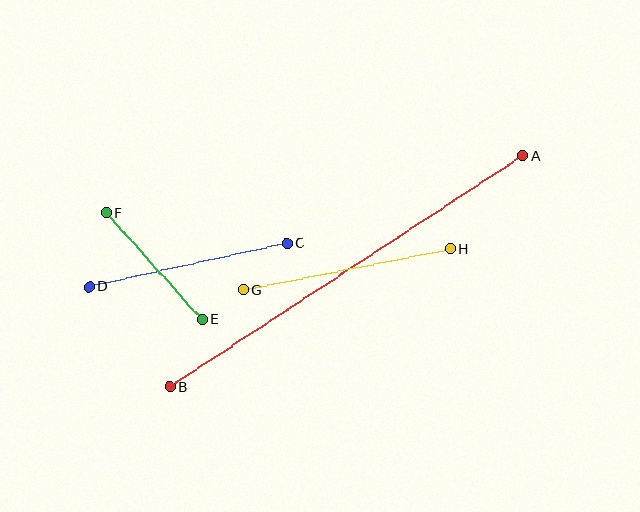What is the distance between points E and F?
The distance is approximately 143 pixels.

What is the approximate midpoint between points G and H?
The midpoint is at approximately (346, 270) pixels.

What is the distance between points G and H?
The distance is approximately 211 pixels.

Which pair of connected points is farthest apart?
Points A and B are farthest apart.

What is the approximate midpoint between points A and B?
The midpoint is at approximately (347, 271) pixels.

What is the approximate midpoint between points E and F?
The midpoint is at approximately (154, 266) pixels.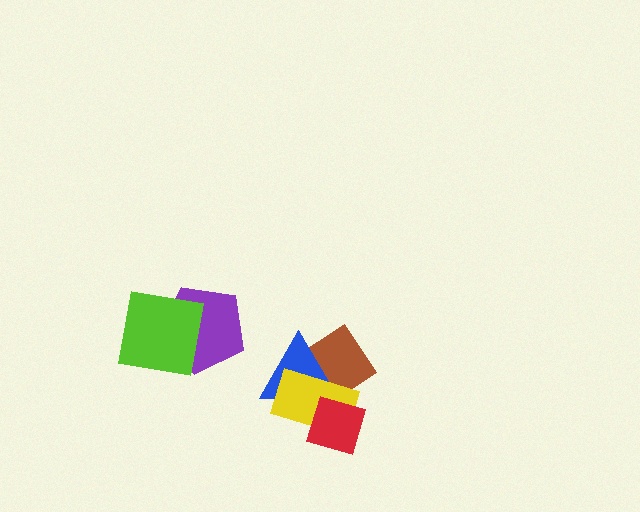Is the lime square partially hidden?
No, no other shape covers it.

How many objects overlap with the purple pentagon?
1 object overlaps with the purple pentagon.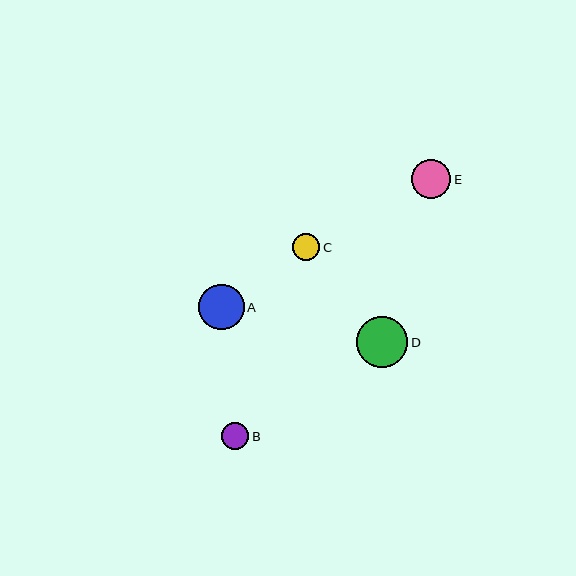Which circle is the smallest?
Circle C is the smallest with a size of approximately 27 pixels.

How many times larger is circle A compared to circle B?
Circle A is approximately 1.7 times the size of circle B.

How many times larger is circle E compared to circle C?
Circle E is approximately 1.5 times the size of circle C.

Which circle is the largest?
Circle D is the largest with a size of approximately 51 pixels.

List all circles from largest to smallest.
From largest to smallest: D, A, E, B, C.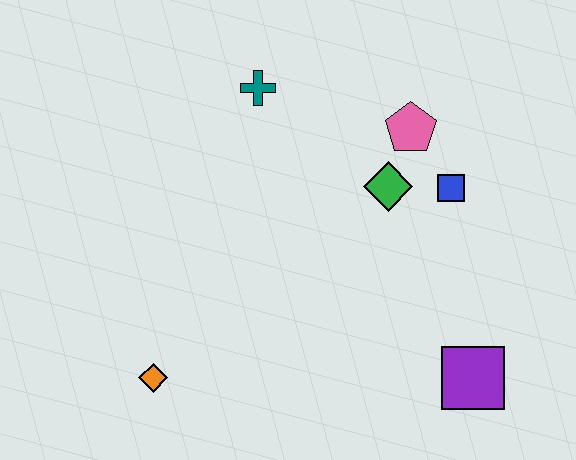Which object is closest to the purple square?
The blue square is closest to the purple square.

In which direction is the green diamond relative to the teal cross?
The green diamond is to the right of the teal cross.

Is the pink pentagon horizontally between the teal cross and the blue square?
Yes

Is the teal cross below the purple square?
No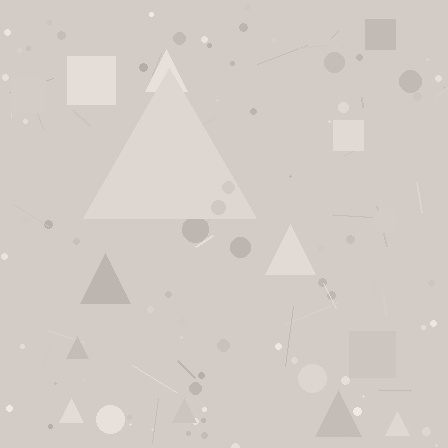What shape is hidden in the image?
A triangle is hidden in the image.